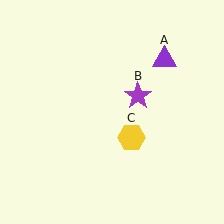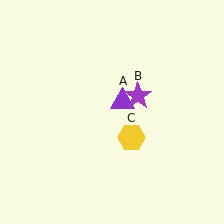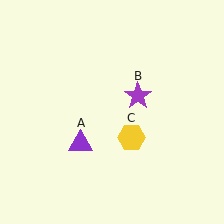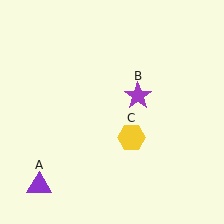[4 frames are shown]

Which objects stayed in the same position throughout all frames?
Purple star (object B) and yellow hexagon (object C) remained stationary.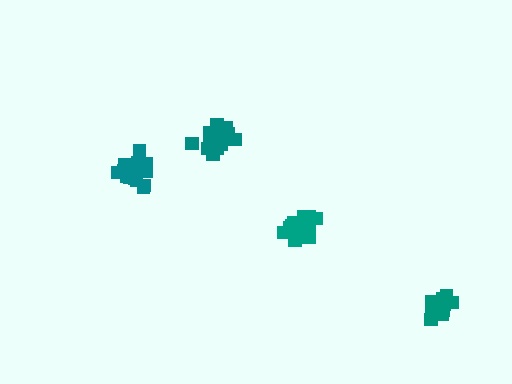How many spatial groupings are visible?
There are 4 spatial groupings.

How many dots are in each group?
Group 1: 18 dots, Group 2: 19 dots, Group 3: 16 dots, Group 4: 15 dots (68 total).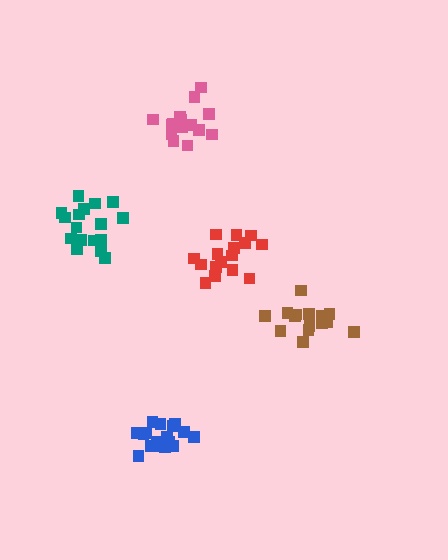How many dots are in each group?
Group 1: 15 dots, Group 2: 17 dots, Group 3: 16 dots, Group 4: 16 dots, Group 5: 17 dots (81 total).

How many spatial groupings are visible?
There are 5 spatial groupings.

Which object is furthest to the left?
The teal cluster is leftmost.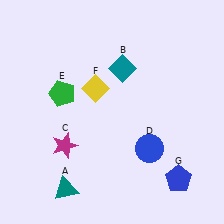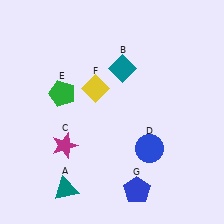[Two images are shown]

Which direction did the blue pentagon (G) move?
The blue pentagon (G) moved left.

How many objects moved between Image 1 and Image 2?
1 object moved between the two images.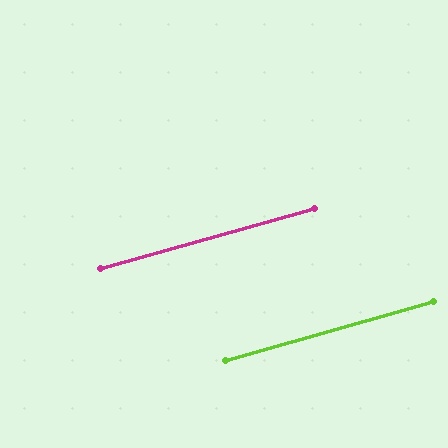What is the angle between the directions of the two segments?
Approximately 0 degrees.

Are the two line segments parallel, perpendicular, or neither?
Parallel — their directions differ by only 0.1°.